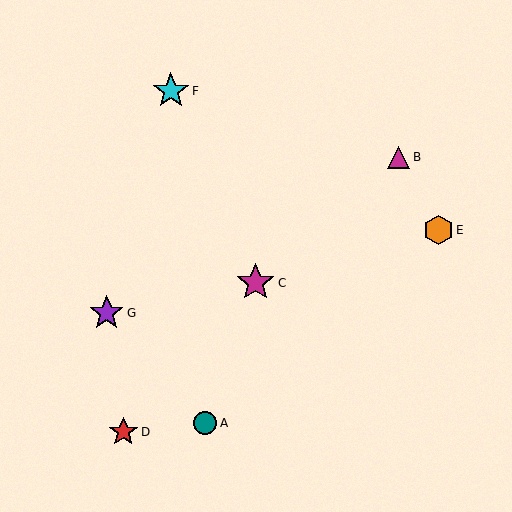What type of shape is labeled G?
Shape G is a purple star.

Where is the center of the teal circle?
The center of the teal circle is at (205, 423).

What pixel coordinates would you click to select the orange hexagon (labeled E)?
Click at (439, 230) to select the orange hexagon E.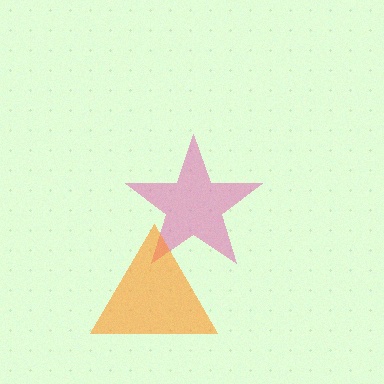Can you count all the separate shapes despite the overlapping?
Yes, there are 2 separate shapes.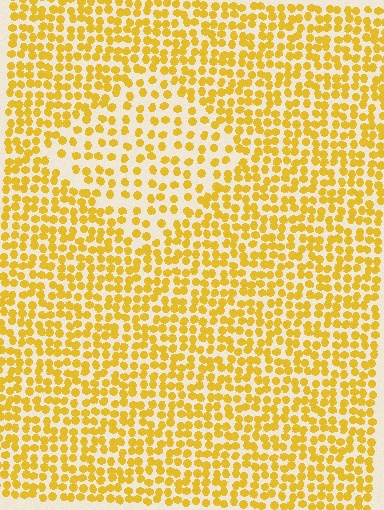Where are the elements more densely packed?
The elements are more densely packed outside the diamond boundary.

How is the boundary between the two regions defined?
The boundary is defined by a change in element density (approximately 1.8x ratio). All elements are the same color, size, and shape.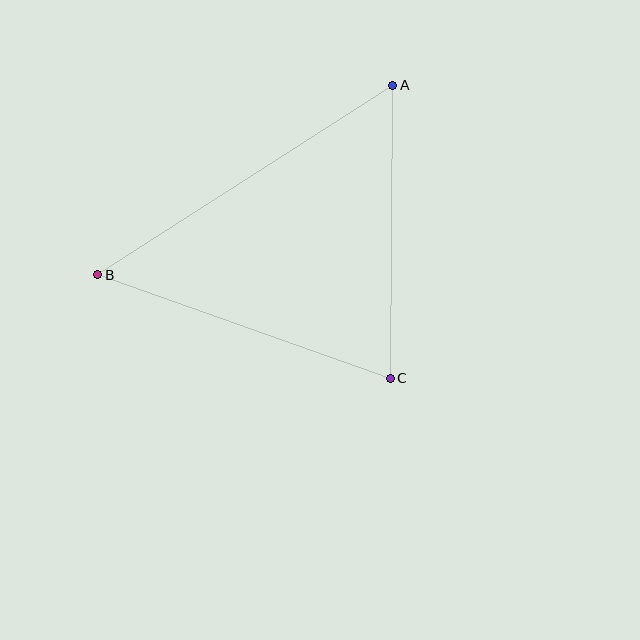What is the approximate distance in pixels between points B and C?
The distance between B and C is approximately 310 pixels.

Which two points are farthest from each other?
Points A and B are farthest from each other.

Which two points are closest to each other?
Points A and C are closest to each other.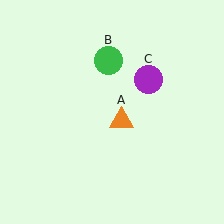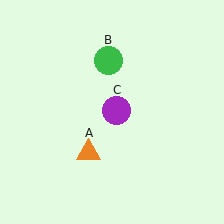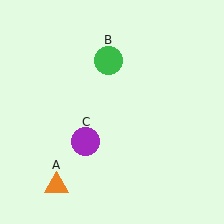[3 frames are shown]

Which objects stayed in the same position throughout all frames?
Green circle (object B) remained stationary.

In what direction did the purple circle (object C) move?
The purple circle (object C) moved down and to the left.